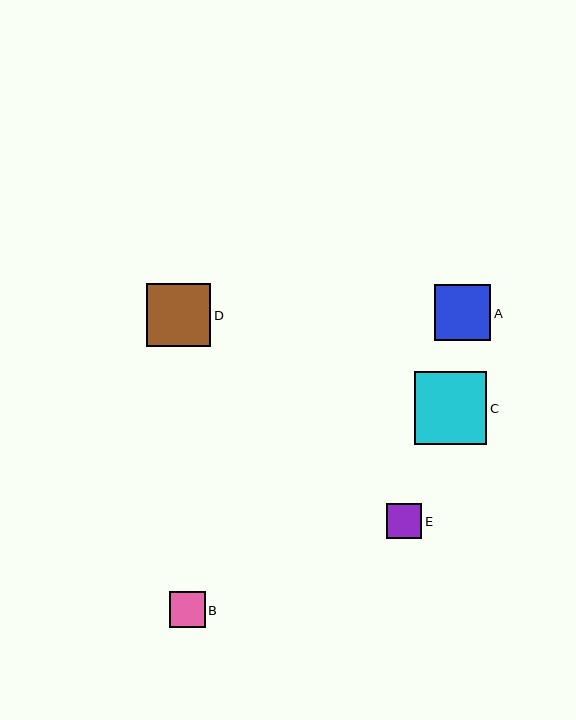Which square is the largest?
Square C is the largest with a size of approximately 73 pixels.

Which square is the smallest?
Square E is the smallest with a size of approximately 35 pixels.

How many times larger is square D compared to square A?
Square D is approximately 1.1 times the size of square A.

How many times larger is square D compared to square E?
Square D is approximately 1.8 times the size of square E.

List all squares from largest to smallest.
From largest to smallest: C, D, A, B, E.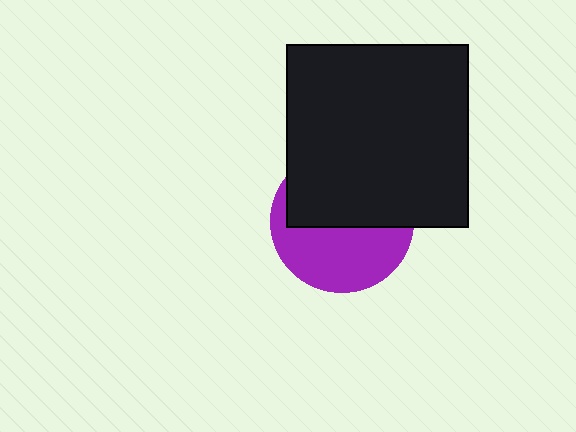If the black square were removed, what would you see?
You would see the complete purple circle.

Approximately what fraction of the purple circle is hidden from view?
Roughly 52% of the purple circle is hidden behind the black square.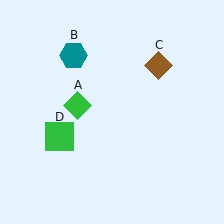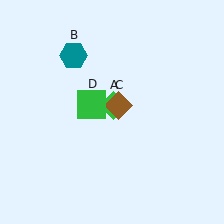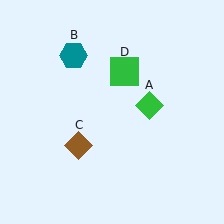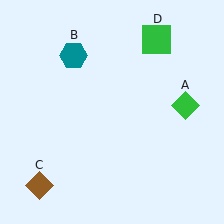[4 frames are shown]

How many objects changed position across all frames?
3 objects changed position: green diamond (object A), brown diamond (object C), green square (object D).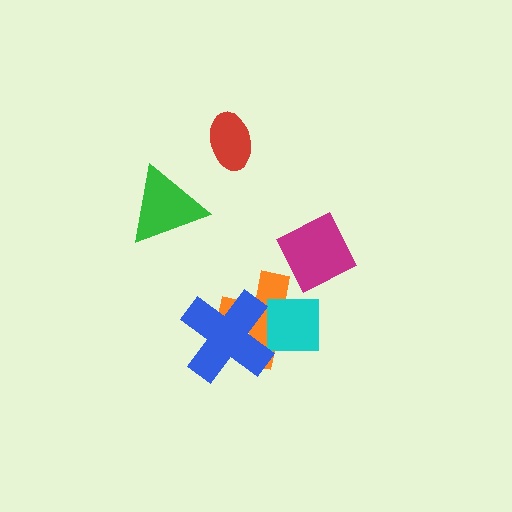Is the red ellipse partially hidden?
No, no other shape covers it.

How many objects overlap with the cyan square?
1 object overlaps with the cyan square.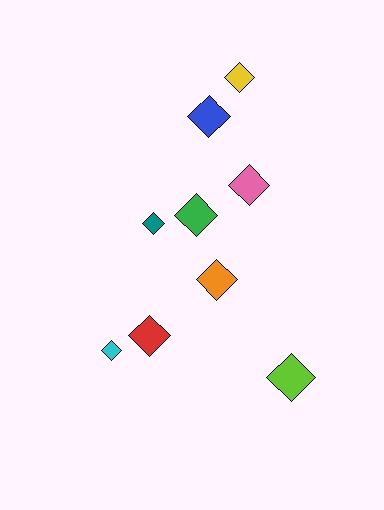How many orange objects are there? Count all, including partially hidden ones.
There is 1 orange object.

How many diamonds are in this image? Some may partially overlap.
There are 9 diamonds.